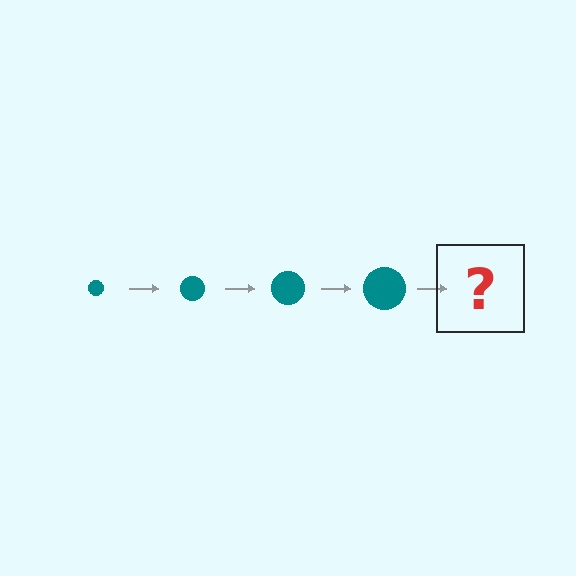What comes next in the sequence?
The next element should be a teal circle, larger than the previous one.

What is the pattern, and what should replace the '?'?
The pattern is that the circle gets progressively larger each step. The '?' should be a teal circle, larger than the previous one.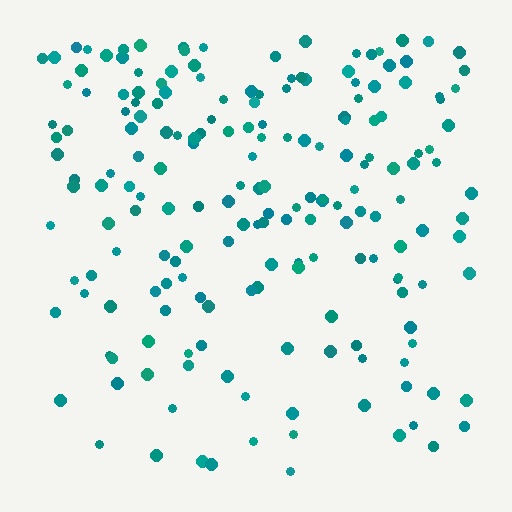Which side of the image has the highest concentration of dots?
The top.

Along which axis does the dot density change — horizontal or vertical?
Vertical.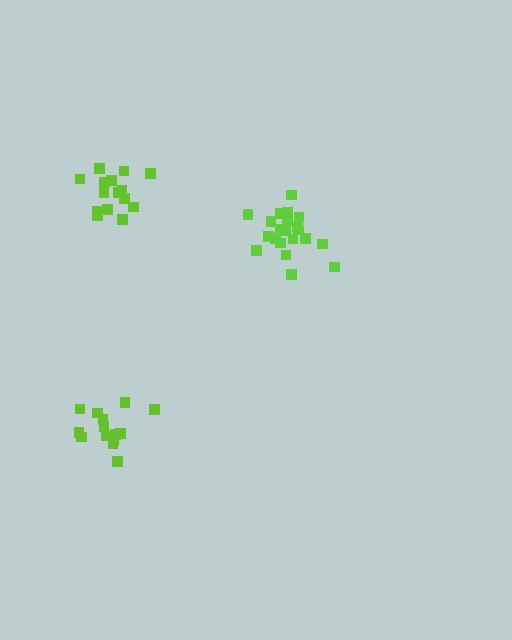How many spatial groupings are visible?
There are 3 spatial groupings.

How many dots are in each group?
Group 1: 15 dots, Group 2: 15 dots, Group 3: 21 dots (51 total).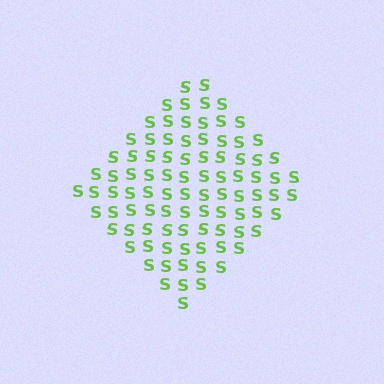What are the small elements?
The small elements are letter S's.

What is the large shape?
The large shape is a diamond.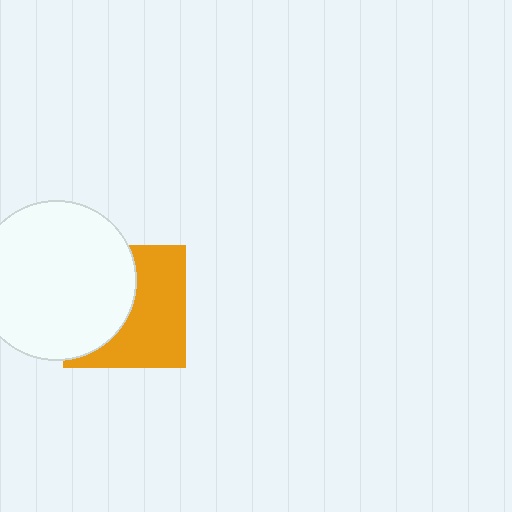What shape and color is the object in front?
The object in front is a white circle.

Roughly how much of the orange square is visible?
About half of it is visible (roughly 53%).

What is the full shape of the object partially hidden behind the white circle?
The partially hidden object is an orange square.